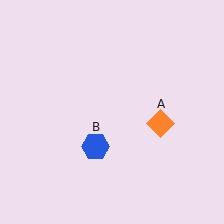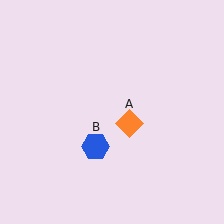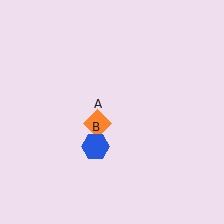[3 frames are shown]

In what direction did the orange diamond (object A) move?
The orange diamond (object A) moved left.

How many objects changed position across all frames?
1 object changed position: orange diamond (object A).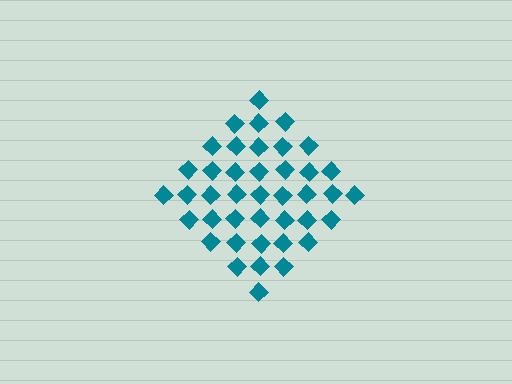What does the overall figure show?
The overall figure shows a diamond.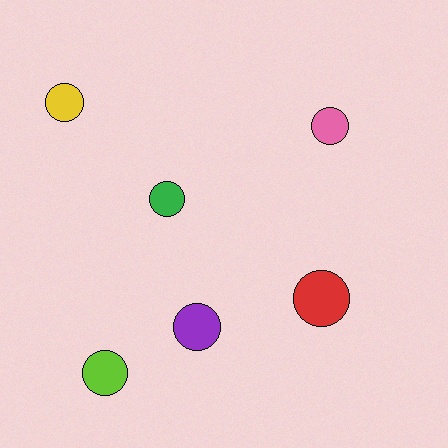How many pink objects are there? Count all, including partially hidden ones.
There is 1 pink object.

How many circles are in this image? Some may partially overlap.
There are 6 circles.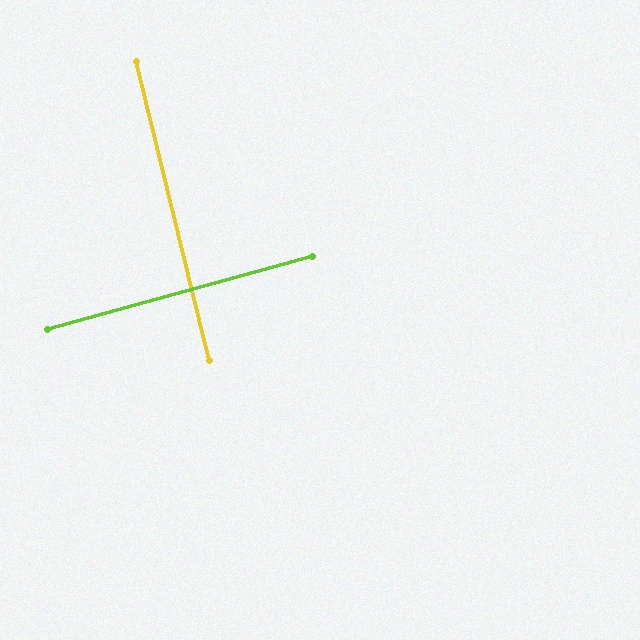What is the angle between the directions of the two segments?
Approximately 88 degrees.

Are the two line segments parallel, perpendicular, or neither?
Perpendicular — they meet at approximately 88°.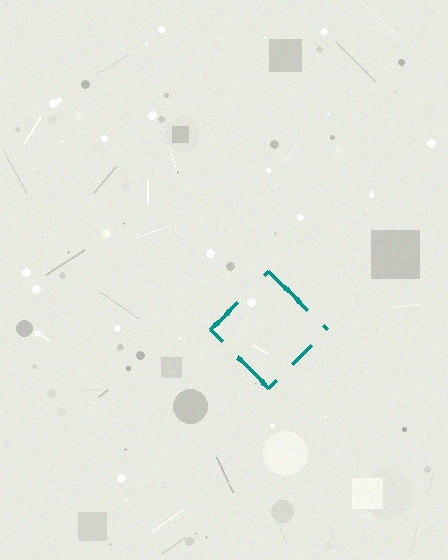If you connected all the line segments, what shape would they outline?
They would outline a diamond.